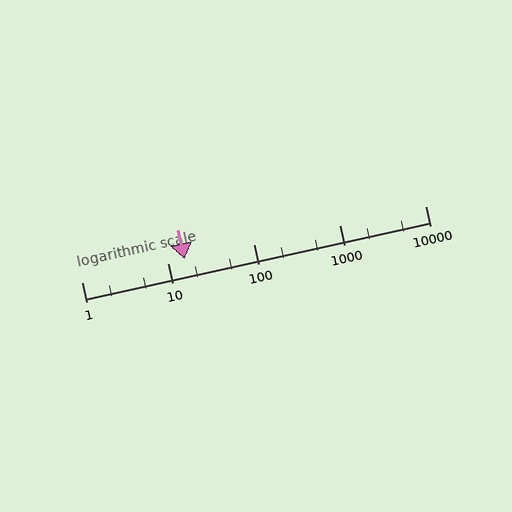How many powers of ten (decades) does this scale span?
The scale spans 4 decades, from 1 to 10000.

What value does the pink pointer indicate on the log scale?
The pointer indicates approximately 16.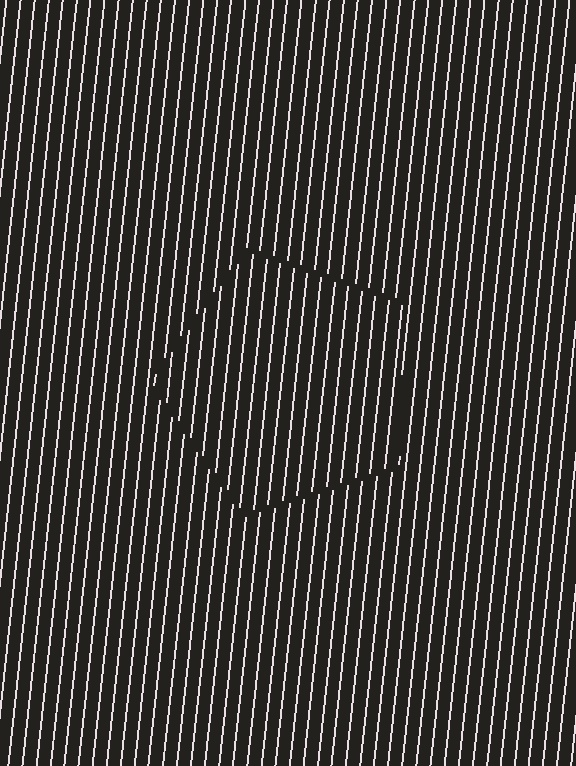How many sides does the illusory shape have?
5 sides — the line-ends trace a pentagon.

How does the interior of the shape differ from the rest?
The interior of the shape contains the same grating, shifted by half a period — the contour is defined by the phase discontinuity where line-ends from the inner and outer gratings abut.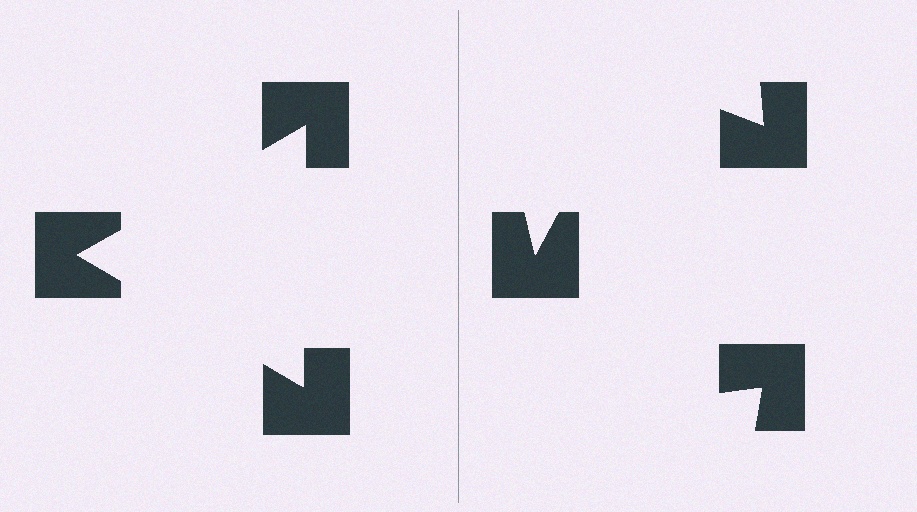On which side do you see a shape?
An illusory triangle appears on the left side. On the right side the wedge cuts are rotated, so no coherent shape forms.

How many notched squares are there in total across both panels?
6 — 3 on each side.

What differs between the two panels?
The notched squares are positioned identically on both sides; only the wedge orientations differ. On the left they align to a triangle; on the right they are misaligned.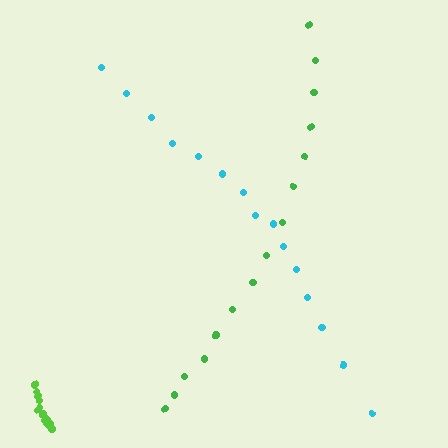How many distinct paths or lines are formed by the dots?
There are 3 distinct paths.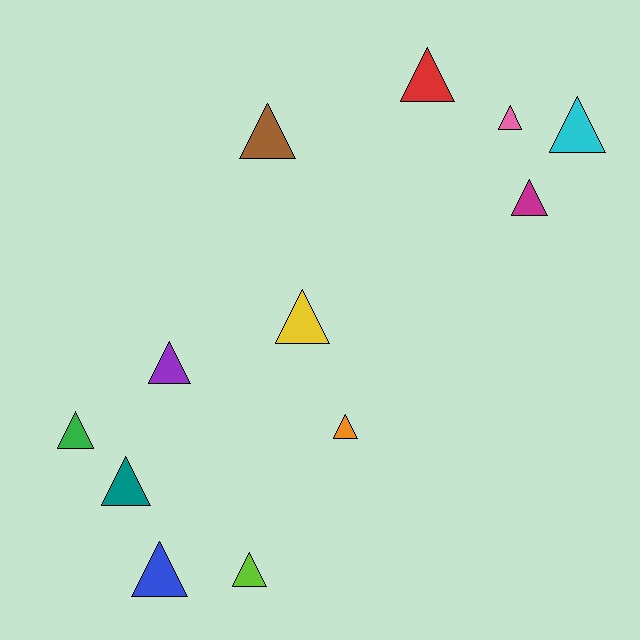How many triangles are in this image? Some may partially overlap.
There are 12 triangles.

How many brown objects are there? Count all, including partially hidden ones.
There is 1 brown object.